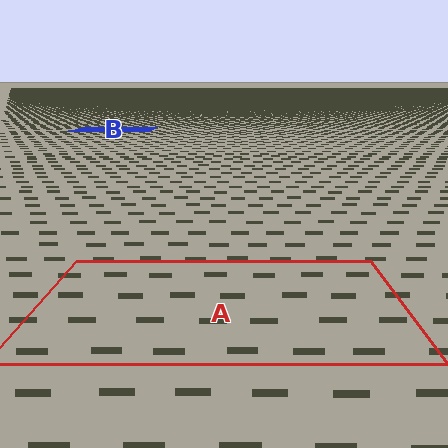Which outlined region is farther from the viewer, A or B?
Region B is farther from the viewer — the texture elements inside it appear smaller and more densely packed.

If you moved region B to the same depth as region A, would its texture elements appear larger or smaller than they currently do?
They would appear larger. At a closer depth, the same texture elements are projected at a bigger on-screen size.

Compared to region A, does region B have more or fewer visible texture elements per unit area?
Region B has more texture elements per unit area — they are packed more densely because it is farther away.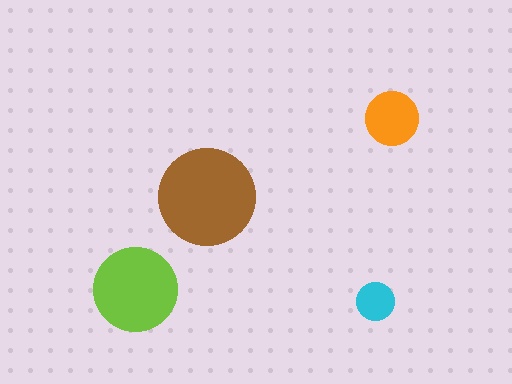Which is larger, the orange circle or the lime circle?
The lime one.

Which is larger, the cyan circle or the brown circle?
The brown one.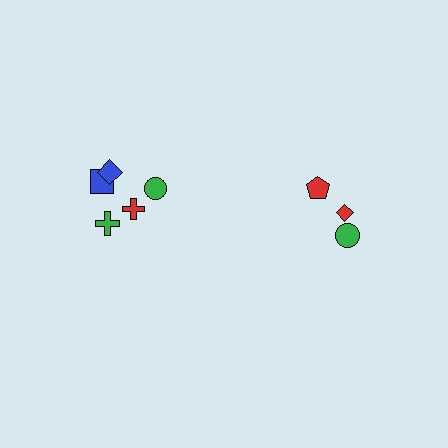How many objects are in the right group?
There are 3 objects.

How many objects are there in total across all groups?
There are 8 objects.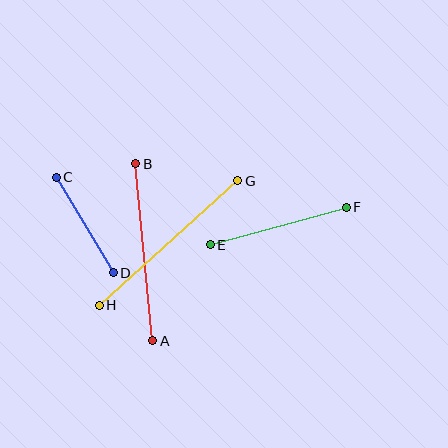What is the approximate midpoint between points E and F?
The midpoint is at approximately (278, 226) pixels.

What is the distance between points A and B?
The distance is approximately 178 pixels.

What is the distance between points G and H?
The distance is approximately 186 pixels.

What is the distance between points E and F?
The distance is approximately 141 pixels.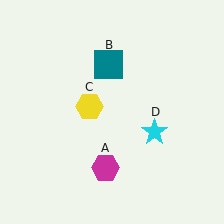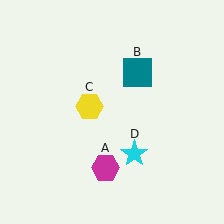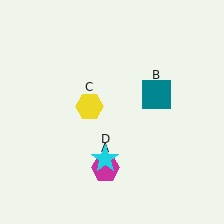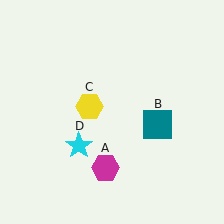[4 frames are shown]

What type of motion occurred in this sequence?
The teal square (object B), cyan star (object D) rotated clockwise around the center of the scene.